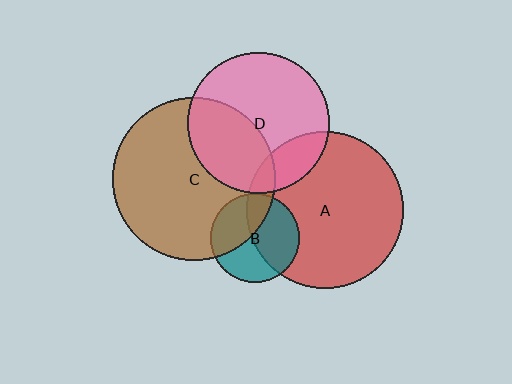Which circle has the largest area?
Circle C (brown).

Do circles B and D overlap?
Yes.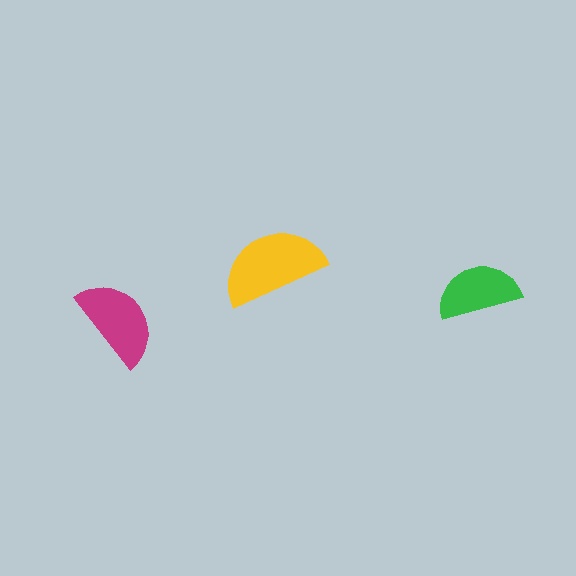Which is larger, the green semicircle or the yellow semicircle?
The yellow one.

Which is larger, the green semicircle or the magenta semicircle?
The magenta one.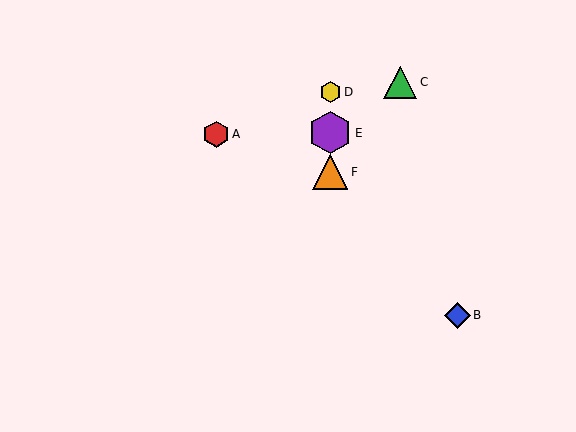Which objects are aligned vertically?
Objects D, E, F are aligned vertically.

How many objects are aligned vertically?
3 objects (D, E, F) are aligned vertically.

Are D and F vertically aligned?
Yes, both are at x≈330.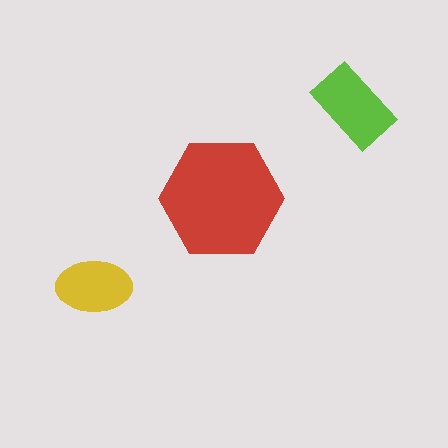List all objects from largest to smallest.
The red hexagon, the lime rectangle, the yellow ellipse.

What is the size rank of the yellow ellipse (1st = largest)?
3rd.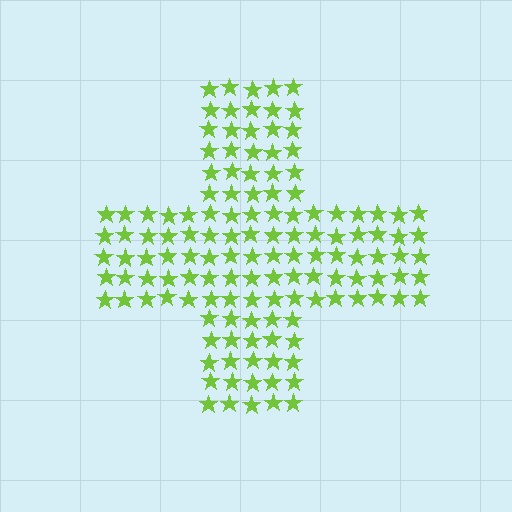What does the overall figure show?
The overall figure shows a cross.